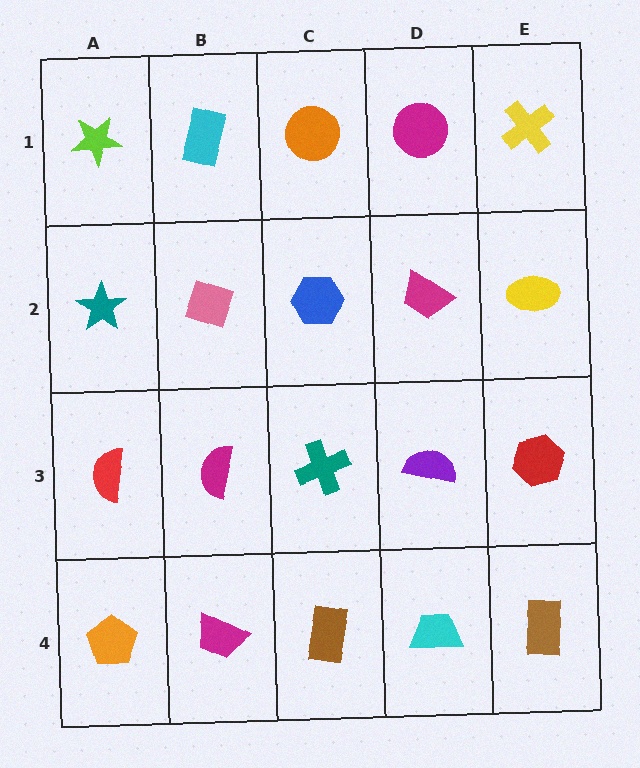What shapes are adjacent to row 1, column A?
A teal star (row 2, column A), a cyan rectangle (row 1, column B).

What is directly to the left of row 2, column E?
A magenta trapezoid.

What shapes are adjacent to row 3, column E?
A yellow ellipse (row 2, column E), a brown rectangle (row 4, column E), a purple semicircle (row 3, column D).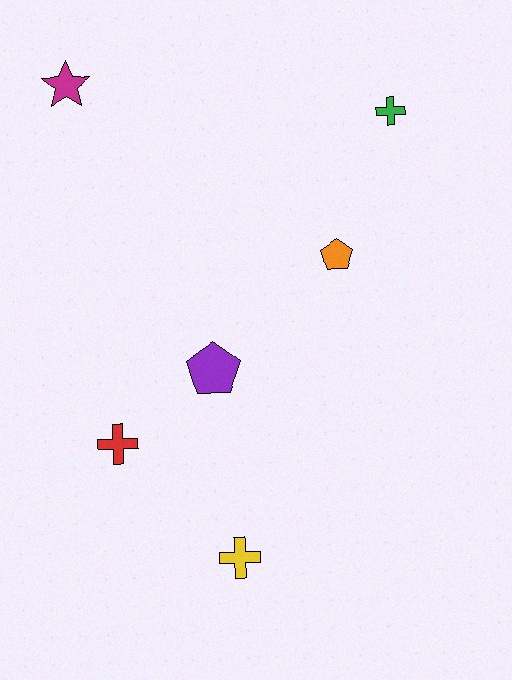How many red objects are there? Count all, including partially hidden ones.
There is 1 red object.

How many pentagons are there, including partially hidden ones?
There are 2 pentagons.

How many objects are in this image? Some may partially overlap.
There are 6 objects.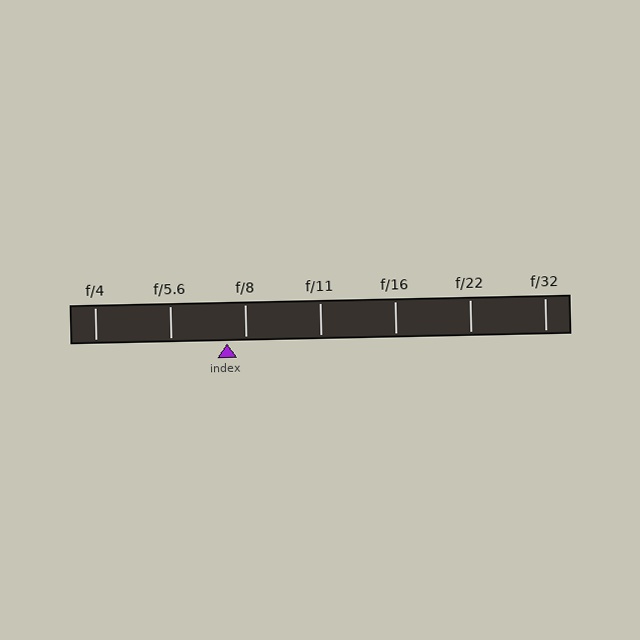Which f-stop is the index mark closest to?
The index mark is closest to f/8.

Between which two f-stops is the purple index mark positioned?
The index mark is between f/5.6 and f/8.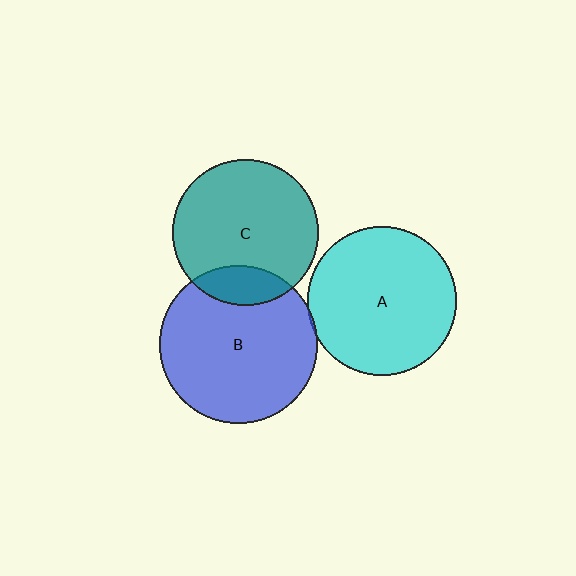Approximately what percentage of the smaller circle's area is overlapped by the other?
Approximately 5%.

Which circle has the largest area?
Circle B (blue).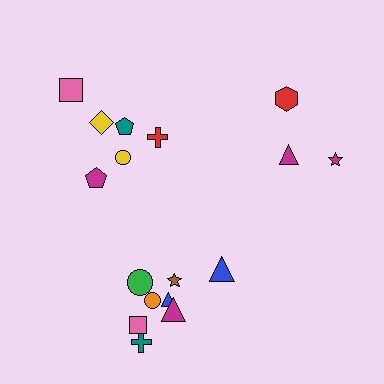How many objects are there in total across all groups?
There are 17 objects.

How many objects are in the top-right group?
There are 3 objects.